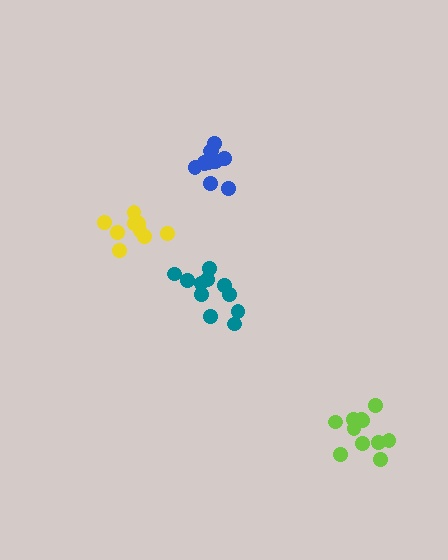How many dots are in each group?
Group 1: 11 dots, Group 2: 10 dots, Group 3: 11 dots, Group 4: 12 dots (44 total).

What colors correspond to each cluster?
The clusters are colored: teal, yellow, blue, lime.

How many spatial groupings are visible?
There are 4 spatial groupings.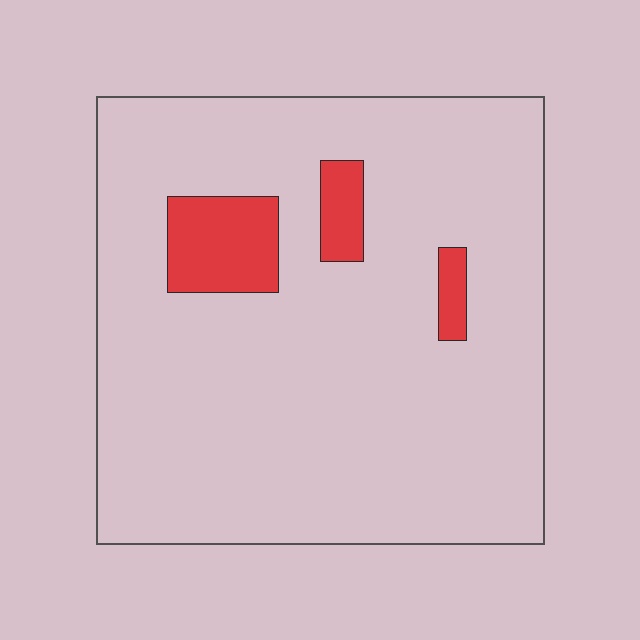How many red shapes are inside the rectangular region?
3.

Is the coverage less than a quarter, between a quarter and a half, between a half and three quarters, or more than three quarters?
Less than a quarter.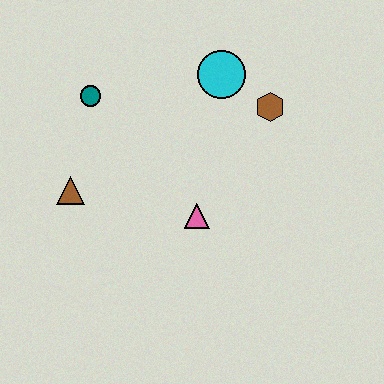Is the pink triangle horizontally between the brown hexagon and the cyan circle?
No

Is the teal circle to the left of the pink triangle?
Yes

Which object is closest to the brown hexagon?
The cyan circle is closest to the brown hexagon.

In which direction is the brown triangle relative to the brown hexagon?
The brown triangle is to the left of the brown hexagon.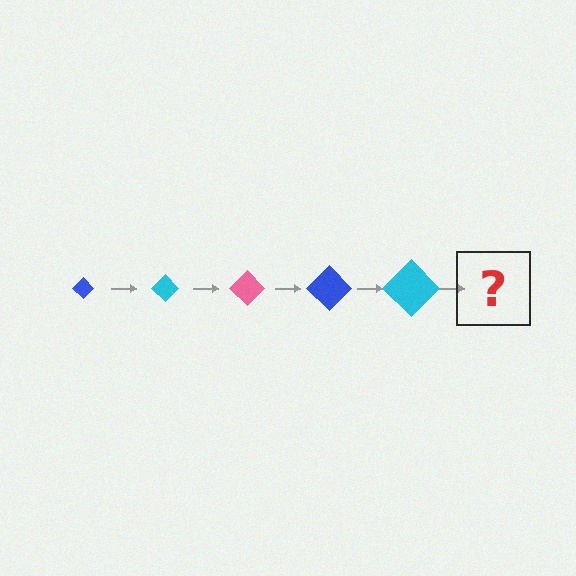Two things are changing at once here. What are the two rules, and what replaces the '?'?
The two rules are that the diamond grows larger each step and the color cycles through blue, cyan, and pink. The '?' should be a pink diamond, larger than the previous one.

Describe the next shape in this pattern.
It should be a pink diamond, larger than the previous one.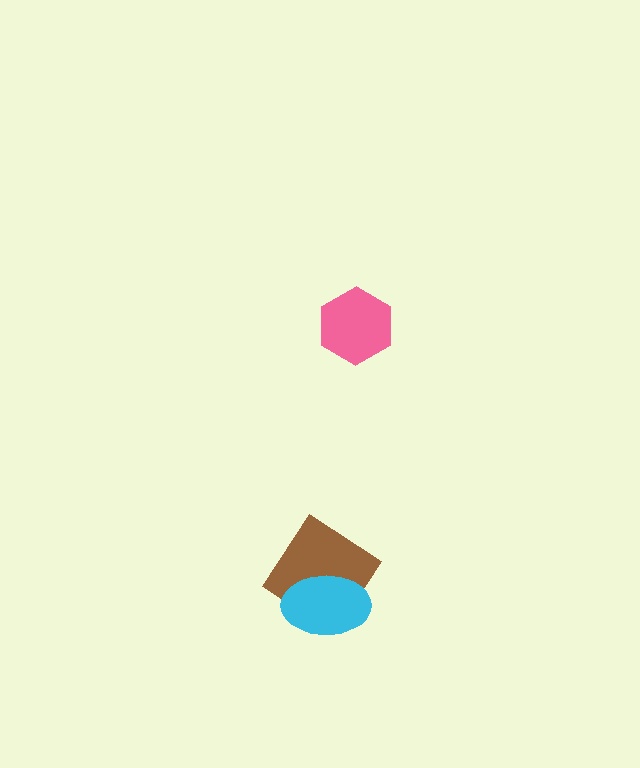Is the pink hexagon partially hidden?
No, no other shape covers it.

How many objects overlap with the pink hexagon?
0 objects overlap with the pink hexagon.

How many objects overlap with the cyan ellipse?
1 object overlaps with the cyan ellipse.